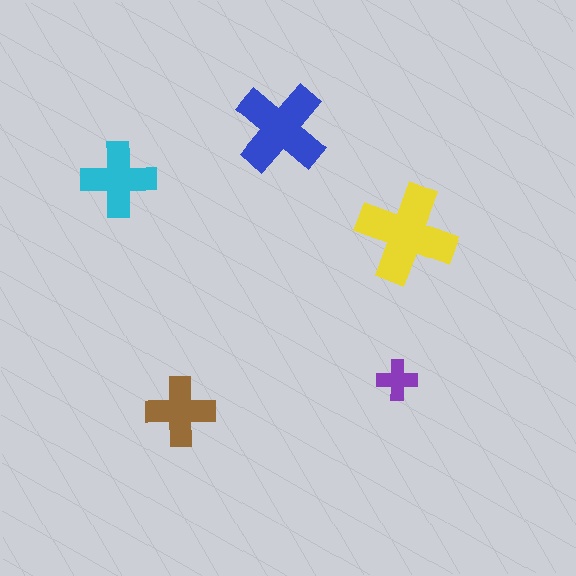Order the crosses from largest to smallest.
the yellow one, the blue one, the cyan one, the brown one, the purple one.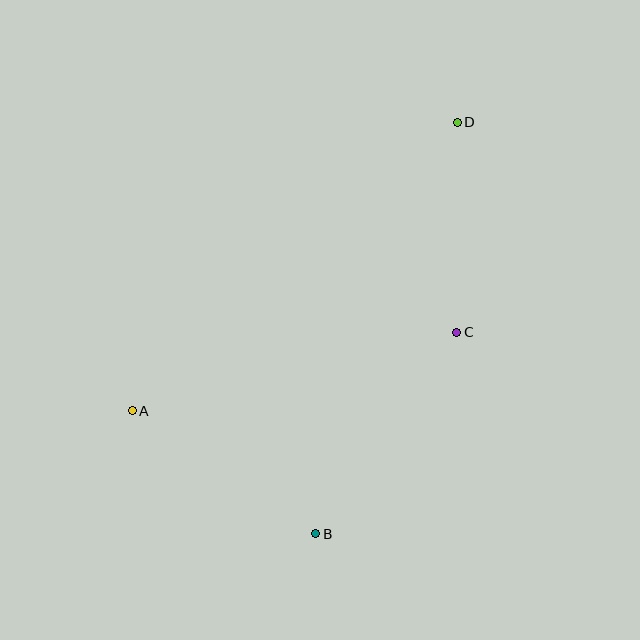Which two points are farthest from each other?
Points B and D are farthest from each other.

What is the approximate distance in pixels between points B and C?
The distance between B and C is approximately 246 pixels.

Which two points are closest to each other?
Points C and D are closest to each other.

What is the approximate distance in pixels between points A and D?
The distance between A and D is approximately 435 pixels.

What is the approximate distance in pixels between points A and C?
The distance between A and C is approximately 334 pixels.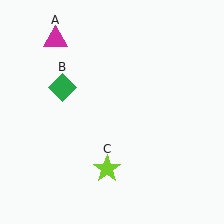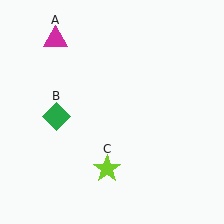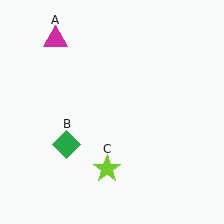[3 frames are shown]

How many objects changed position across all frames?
1 object changed position: green diamond (object B).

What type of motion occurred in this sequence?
The green diamond (object B) rotated counterclockwise around the center of the scene.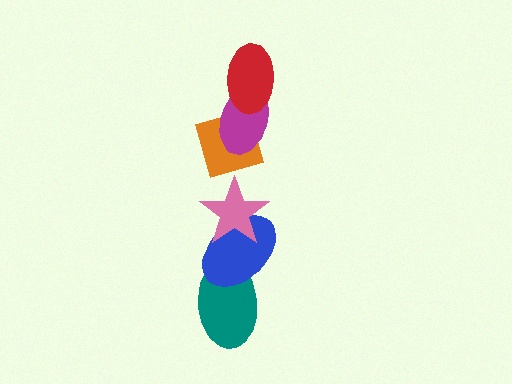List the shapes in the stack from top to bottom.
From top to bottom: the red ellipse, the magenta ellipse, the orange diamond, the pink star, the blue ellipse, the teal ellipse.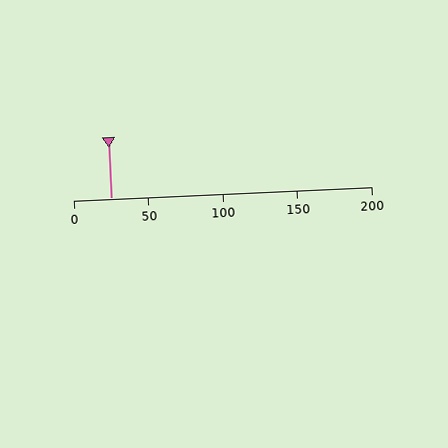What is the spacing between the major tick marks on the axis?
The major ticks are spaced 50 apart.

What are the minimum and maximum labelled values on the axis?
The axis runs from 0 to 200.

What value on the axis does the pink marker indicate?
The marker indicates approximately 25.